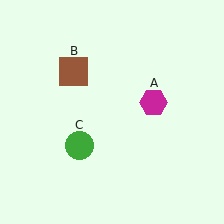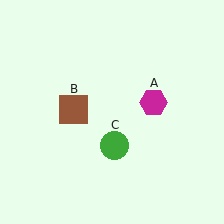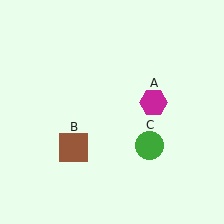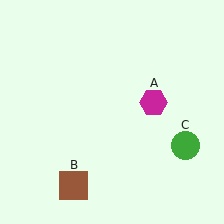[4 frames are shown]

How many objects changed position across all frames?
2 objects changed position: brown square (object B), green circle (object C).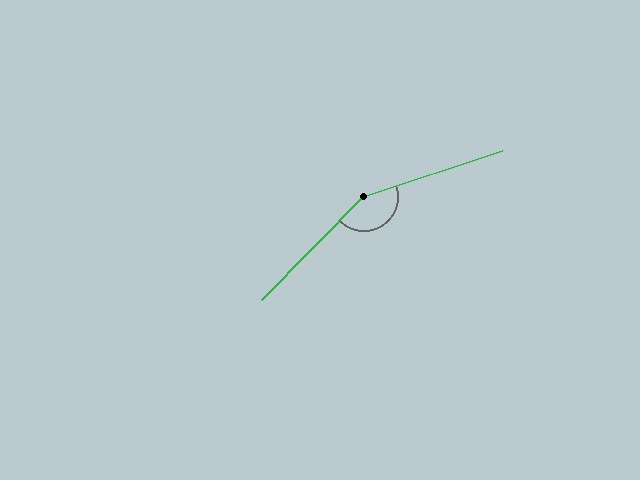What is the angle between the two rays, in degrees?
Approximately 153 degrees.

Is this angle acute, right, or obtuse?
It is obtuse.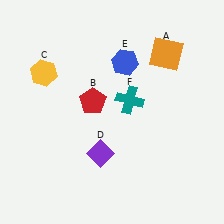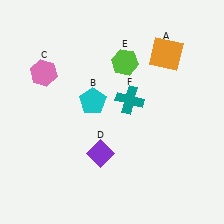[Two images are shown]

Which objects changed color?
B changed from red to cyan. C changed from yellow to pink. E changed from blue to lime.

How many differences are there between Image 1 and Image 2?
There are 3 differences between the two images.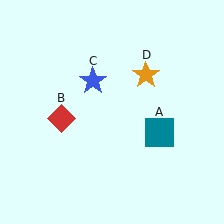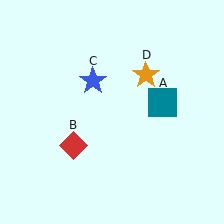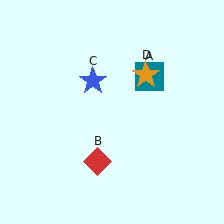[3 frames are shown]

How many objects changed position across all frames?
2 objects changed position: teal square (object A), red diamond (object B).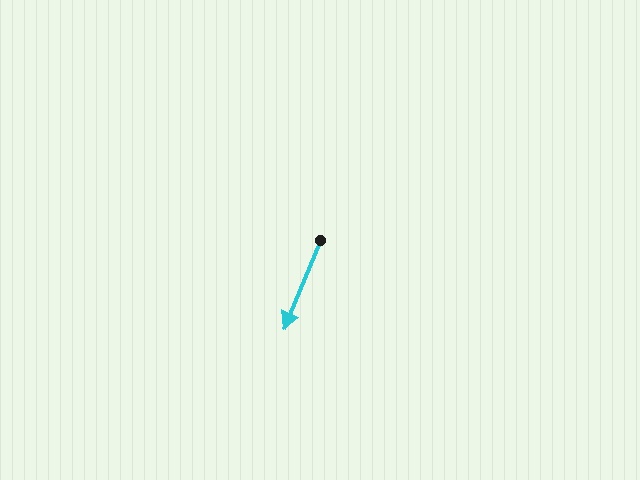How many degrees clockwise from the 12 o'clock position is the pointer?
Approximately 202 degrees.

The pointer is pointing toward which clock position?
Roughly 7 o'clock.